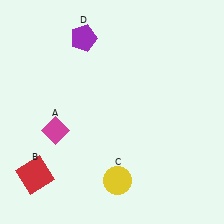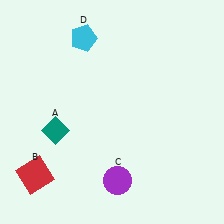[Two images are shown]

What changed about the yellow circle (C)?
In Image 1, C is yellow. In Image 2, it changed to purple.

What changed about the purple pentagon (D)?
In Image 1, D is purple. In Image 2, it changed to cyan.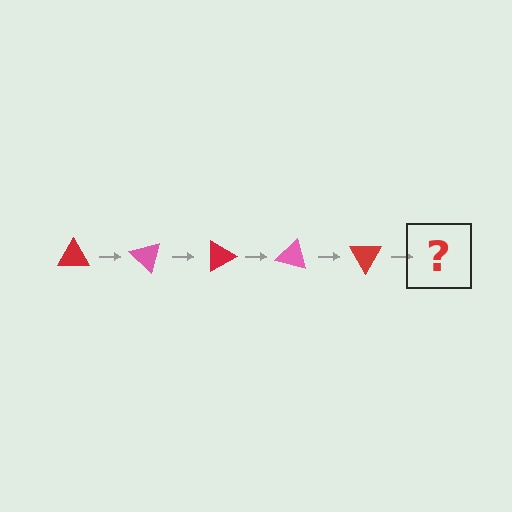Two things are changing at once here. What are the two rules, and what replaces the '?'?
The two rules are that it rotates 45 degrees each step and the color cycles through red and pink. The '?' should be a pink triangle, rotated 225 degrees from the start.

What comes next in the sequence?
The next element should be a pink triangle, rotated 225 degrees from the start.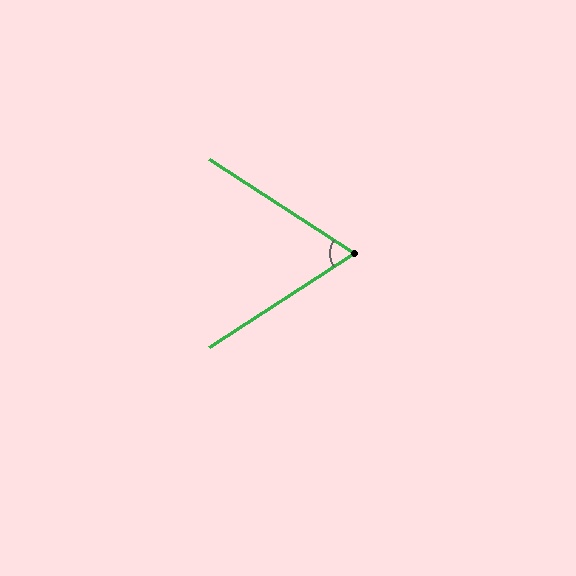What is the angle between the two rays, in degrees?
Approximately 66 degrees.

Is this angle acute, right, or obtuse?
It is acute.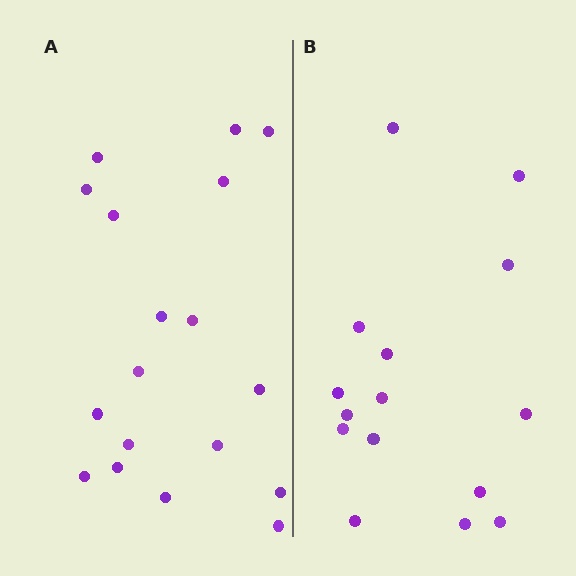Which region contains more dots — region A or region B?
Region A (the left region) has more dots.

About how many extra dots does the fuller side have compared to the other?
Region A has just a few more — roughly 2 or 3 more dots than region B.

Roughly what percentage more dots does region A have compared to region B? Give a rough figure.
About 20% more.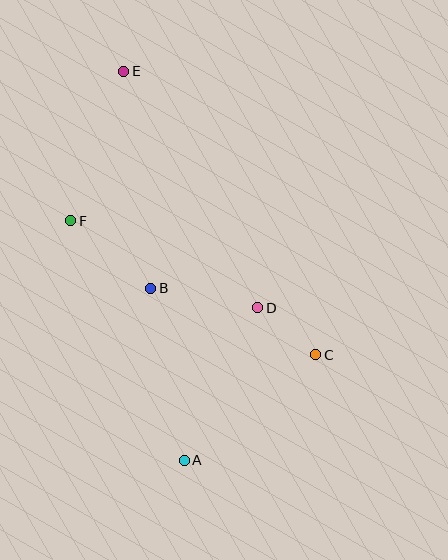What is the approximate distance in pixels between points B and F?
The distance between B and F is approximately 105 pixels.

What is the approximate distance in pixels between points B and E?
The distance between B and E is approximately 219 pixels.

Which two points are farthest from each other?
Points A and E are farthest from each other.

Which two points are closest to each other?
Points C and D are closest to each other.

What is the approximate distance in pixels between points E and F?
The distance between E and F is approximately 158 pixels.